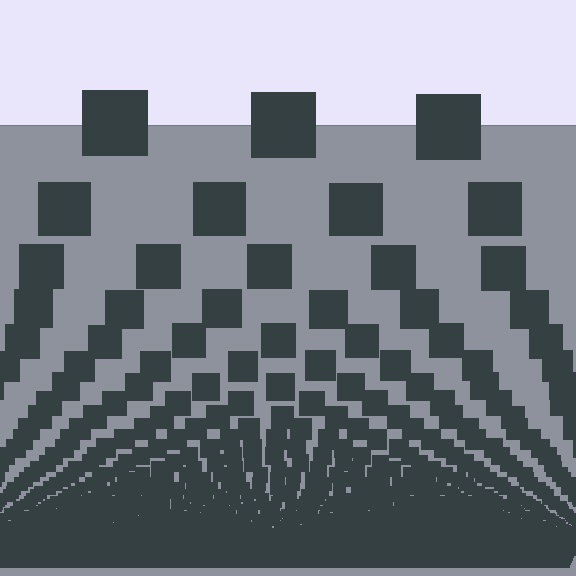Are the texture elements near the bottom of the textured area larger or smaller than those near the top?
Smaller. The gradient is inverted — elements near the bottom are smaller and denser.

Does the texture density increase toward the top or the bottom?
Density increases toward the bottom.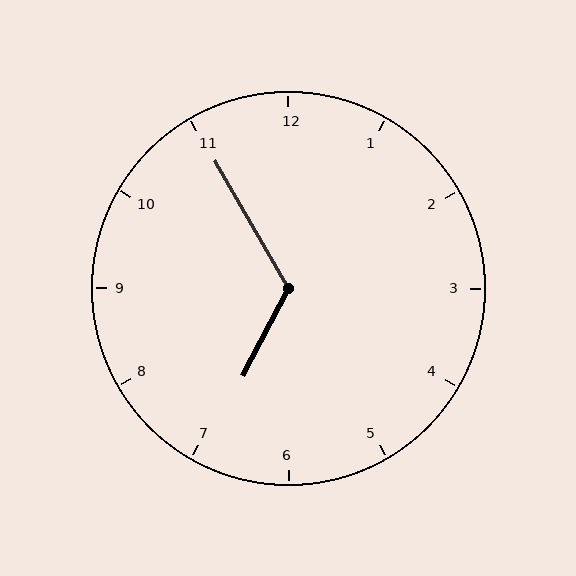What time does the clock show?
6:55.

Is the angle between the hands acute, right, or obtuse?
It is obtuse.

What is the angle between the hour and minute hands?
Approximately 122 degrees.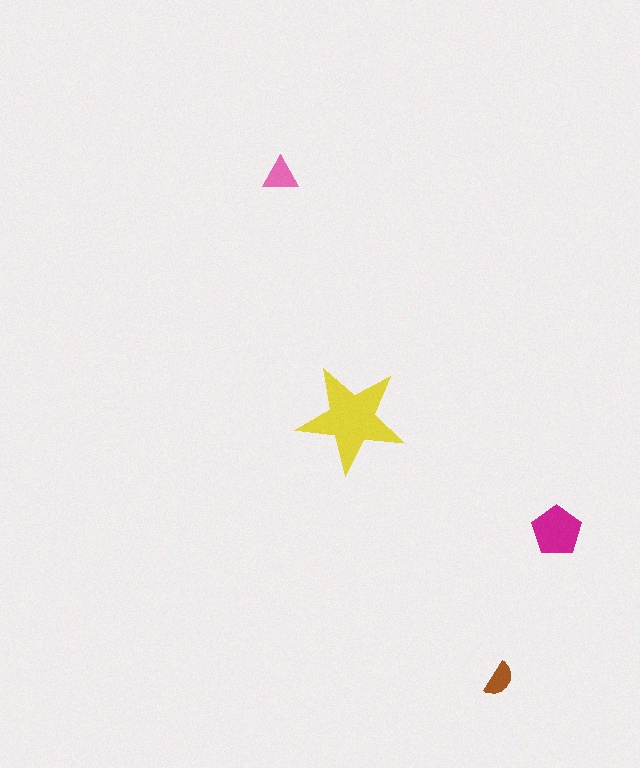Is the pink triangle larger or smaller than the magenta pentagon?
Smaller.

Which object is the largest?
The yellow star.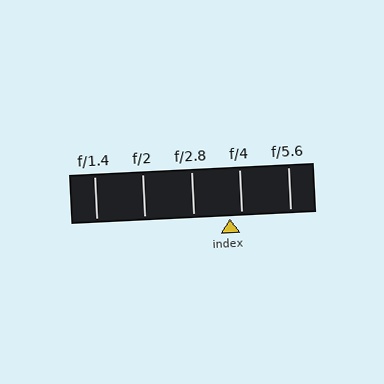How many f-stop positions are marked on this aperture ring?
There are 5 f-stop positions marked.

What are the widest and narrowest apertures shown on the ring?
The widest aperture shown is f/1.4 and the narrowest is f/5.6.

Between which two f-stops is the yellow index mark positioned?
The index mark is between f/2.8 and f/4.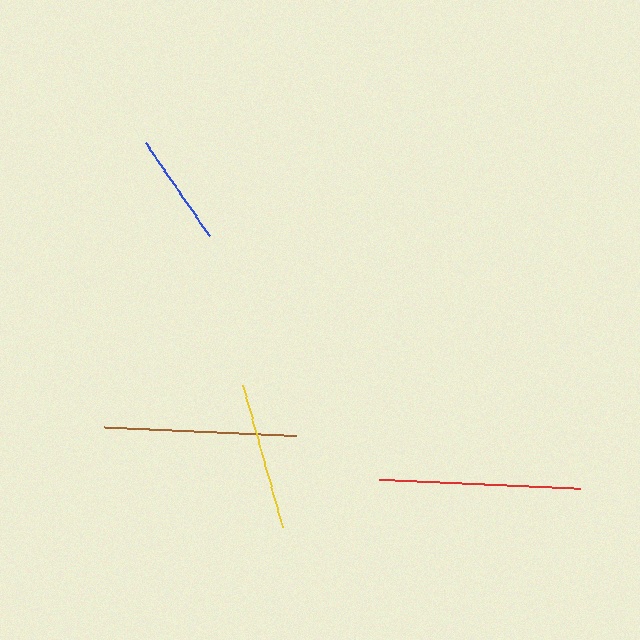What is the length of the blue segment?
The blue segment is approximately 113 pixels long.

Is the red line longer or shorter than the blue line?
The red line is longer than the blue line.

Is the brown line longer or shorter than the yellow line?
The brown line is longer than the yellow line.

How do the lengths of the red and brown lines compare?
The red and brown lines are approximately the same length.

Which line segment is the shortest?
The blue line is the shortest at approximately 113 pixels.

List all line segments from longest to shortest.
From longest to shortest: red, brown, yellow, blue.